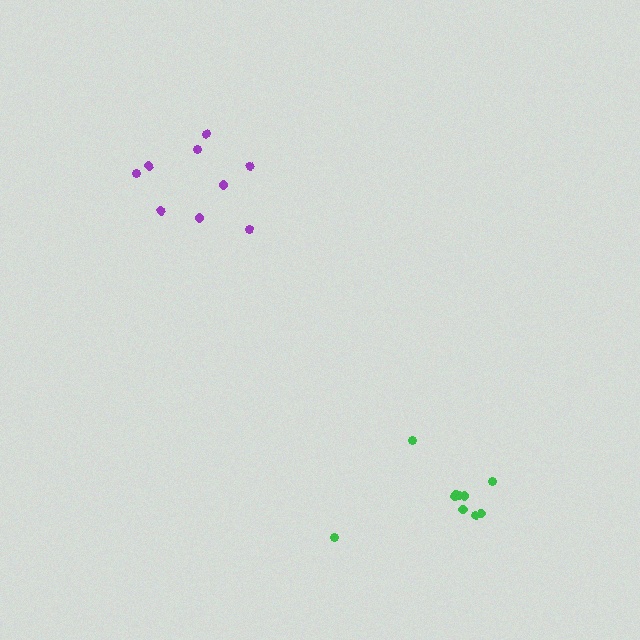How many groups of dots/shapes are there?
There are 2 groups.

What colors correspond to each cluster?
The clusters are colored: purple, green.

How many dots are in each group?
Group 1: 9 dots, Group 2: 10 dots (19 total).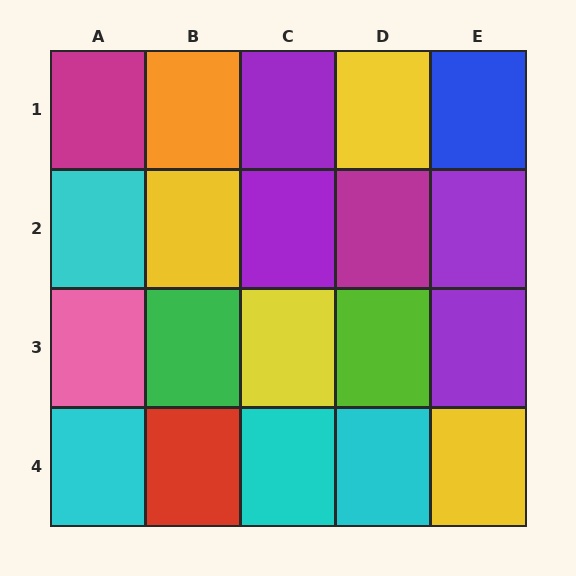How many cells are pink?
1 cell is pink.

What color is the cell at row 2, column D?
Magenta.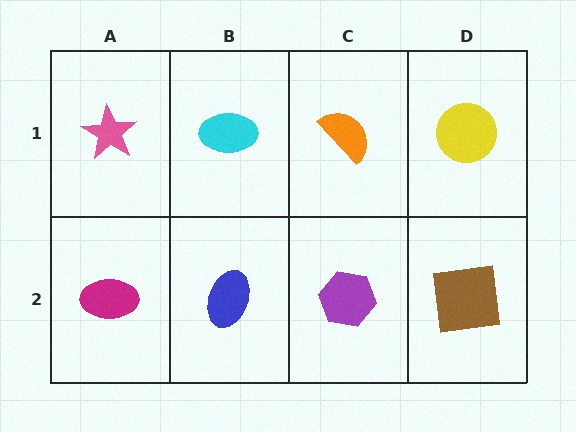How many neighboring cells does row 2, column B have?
3.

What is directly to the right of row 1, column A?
A cyan ellipse.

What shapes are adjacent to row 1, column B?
A blue ellipse (row 2, column B), a pink star (row 1, column A), an orange semicircle (row 1, column C).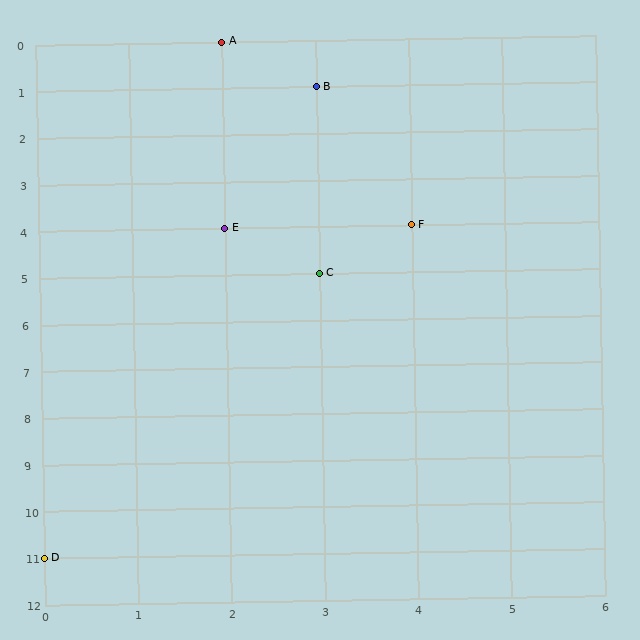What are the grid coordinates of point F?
Point F is at grid coordinates (4, 4).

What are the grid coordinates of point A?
Point A is at grid coordinates (2, 0).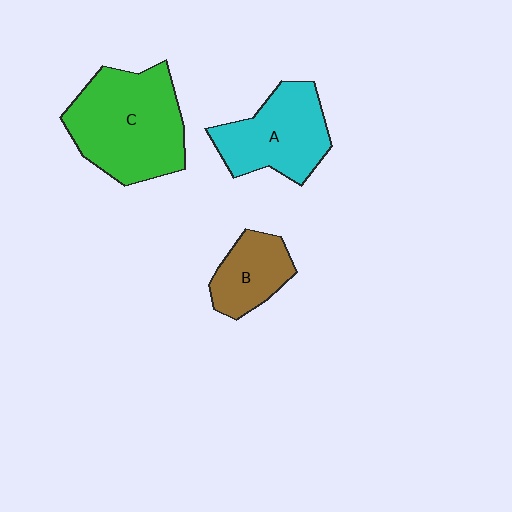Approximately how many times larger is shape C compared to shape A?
Approximately 1.4 times.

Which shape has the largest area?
Shape C (green).